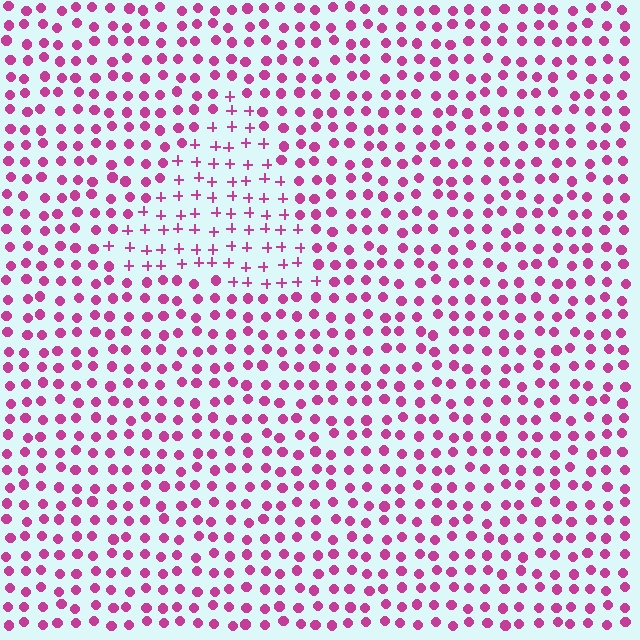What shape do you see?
I see a triangle.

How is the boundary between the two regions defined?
The boundary is defined by a change in element shape: plus signs inside vs. circles outside. All elements share the same color and spacing.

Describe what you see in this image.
The image is filled with small magenta elements arranged in a uniform grid. A triangle-shaped region contains plus signs, while the surrounding area contains circles. The boundary is defined purely by the change in element shape.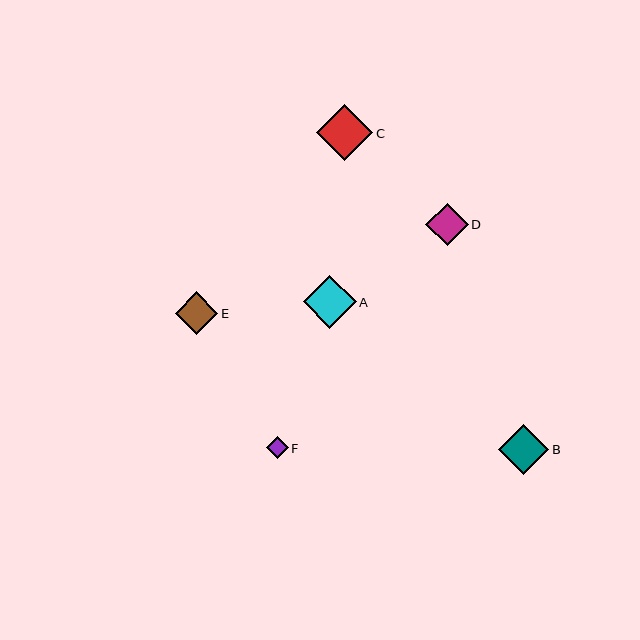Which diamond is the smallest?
Diamond F is the smallest with a size of approximately 22 pixels.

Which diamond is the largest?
Diamond C is the largest with a size of approximately 56 pixels.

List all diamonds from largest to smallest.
From largest to smallest: C, A, B, E, D, F.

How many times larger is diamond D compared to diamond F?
Diamond D is approximately 1.9 times the size of diamond F.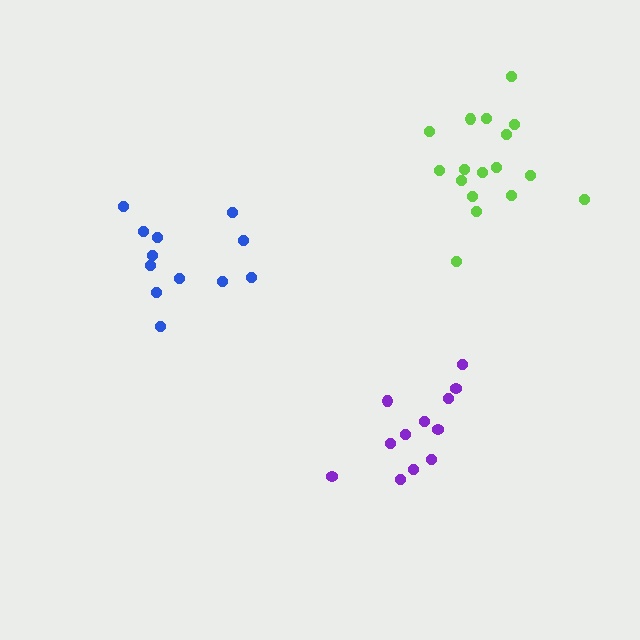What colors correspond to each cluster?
The clusters are colored: blue, purple, lime.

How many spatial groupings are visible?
There are 3 spatial groupings.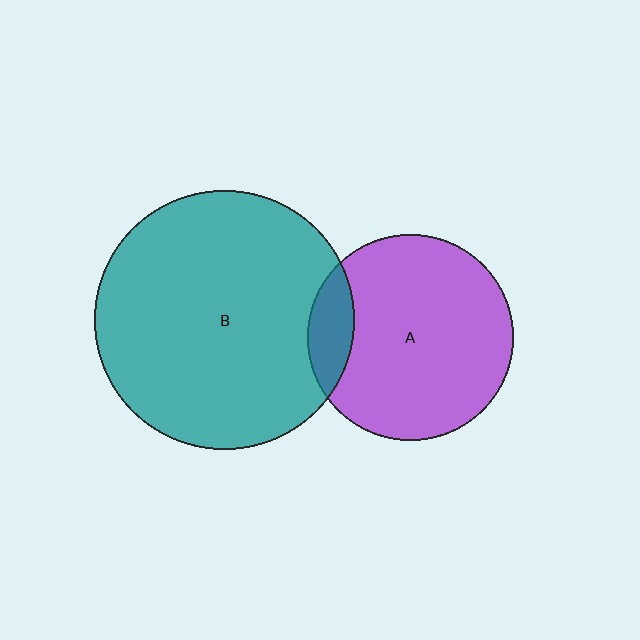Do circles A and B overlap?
Yes.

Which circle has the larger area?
Circle B (teal).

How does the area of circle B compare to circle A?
Approximately 1.6 times.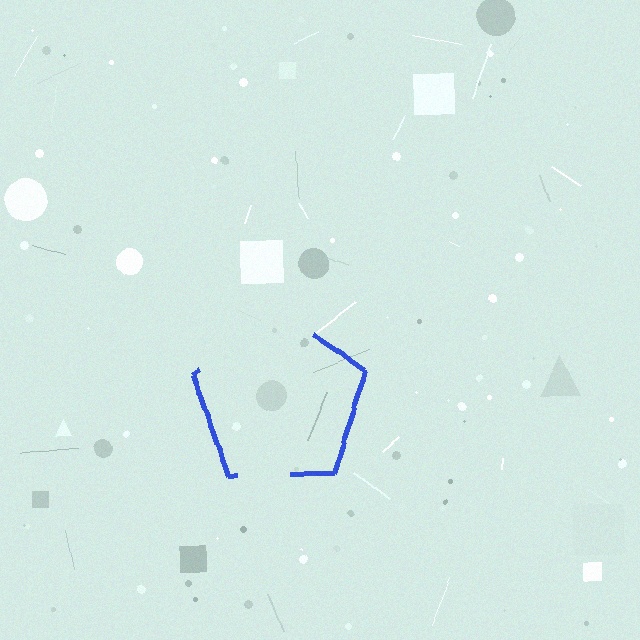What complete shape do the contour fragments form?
The contour fragments form a pentagon.